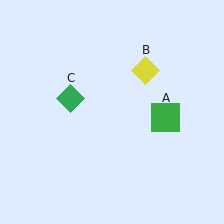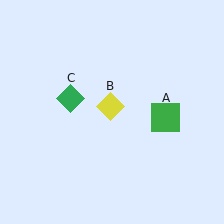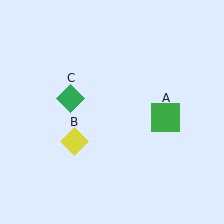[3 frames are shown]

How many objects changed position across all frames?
1 object changed position: yellow diamond (object B).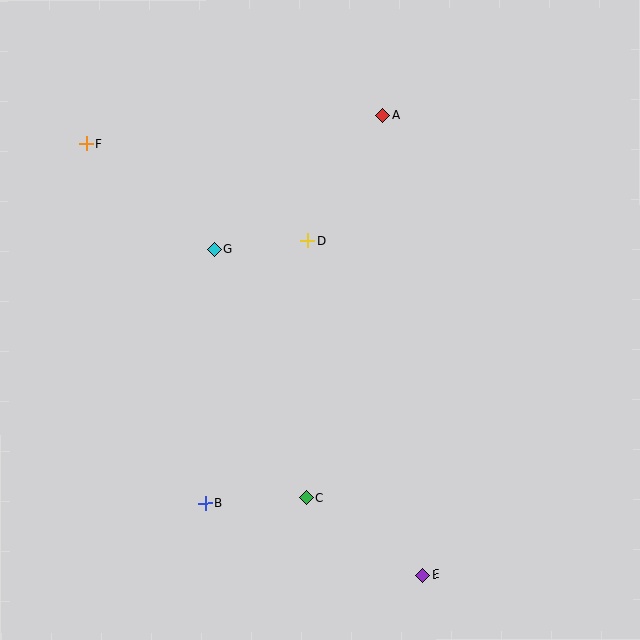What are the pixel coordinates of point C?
Point C is at (306, 498).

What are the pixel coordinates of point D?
Point D is at (307, 241).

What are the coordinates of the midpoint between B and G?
The midpoint between B and G is at (209, 376).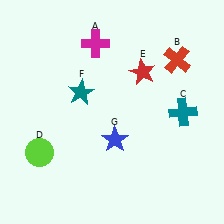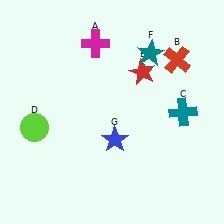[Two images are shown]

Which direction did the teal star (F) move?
The teal star (F) moved right.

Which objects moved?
The objects that moved are: the lime circle (D), the teal star (F).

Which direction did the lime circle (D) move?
The lime circle (D) moved up.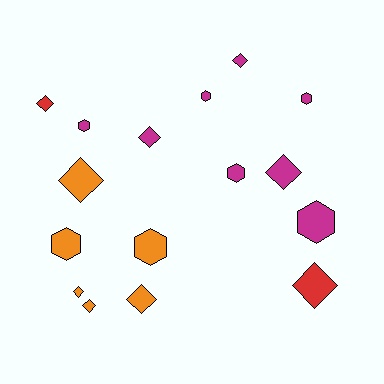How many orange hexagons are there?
There are 2 orange hexagons.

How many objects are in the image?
There are 16 objects.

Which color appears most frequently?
Magenta, with 8 objects.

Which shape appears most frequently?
Diamond, with 9 objects.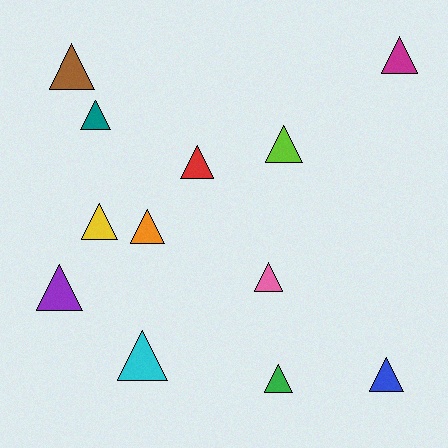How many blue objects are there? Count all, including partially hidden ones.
There is 1 blue object.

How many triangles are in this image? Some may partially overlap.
There are 12 triangles.